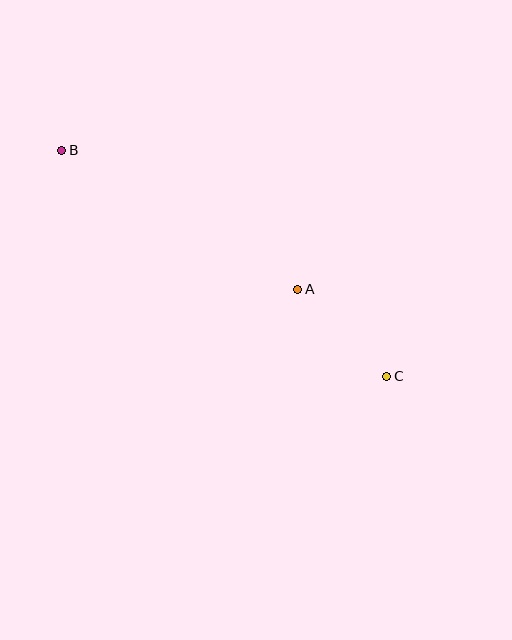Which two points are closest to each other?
Points A and C are closest to each other.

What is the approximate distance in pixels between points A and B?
The distance between A and B is approximately 274 pixels.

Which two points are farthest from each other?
Points B and C are farthest from each other.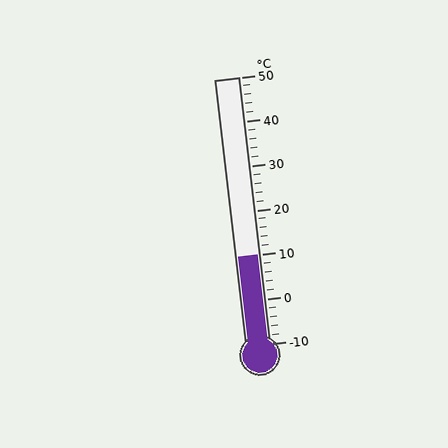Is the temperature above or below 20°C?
The temperature is below 20°C.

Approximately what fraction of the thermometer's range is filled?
The thermometer is filled to approximately 35% of its range.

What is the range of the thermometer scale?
The thermometer scale ranges from -10°C to 50°C.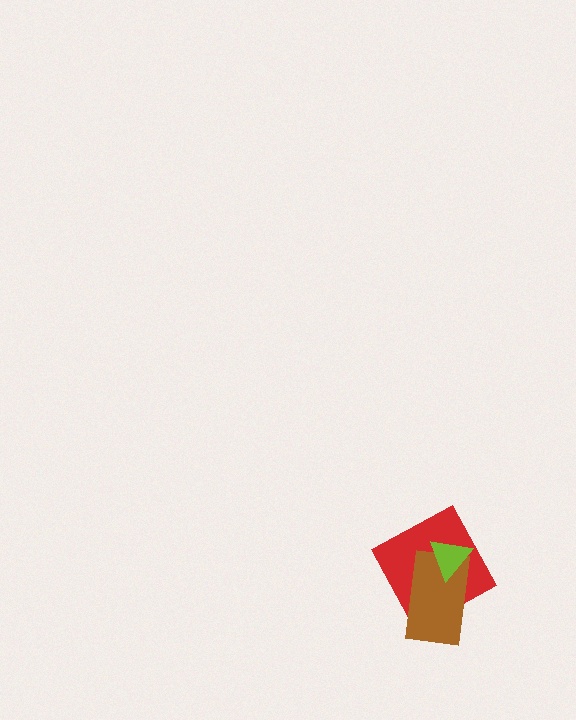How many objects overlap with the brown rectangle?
2 objects overlap with the brown rectangle.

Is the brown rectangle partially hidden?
Yes, it is partially covered by another shape.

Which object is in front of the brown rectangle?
The lime triangle is in front of the brown rectangle.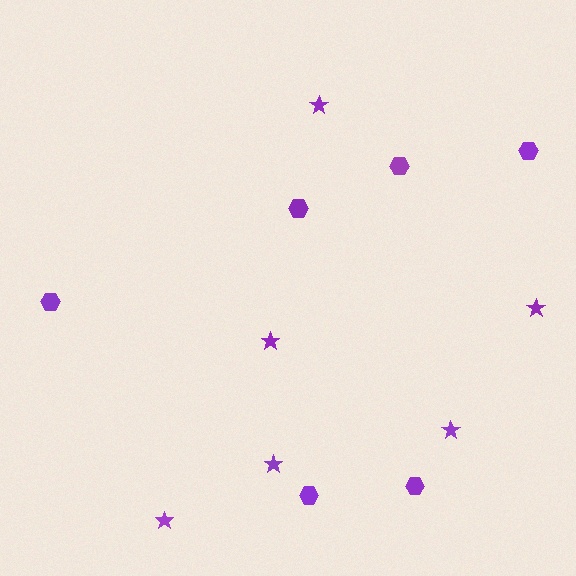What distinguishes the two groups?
There are 2 groups: one group of hexagons (6) and one group of stars (6).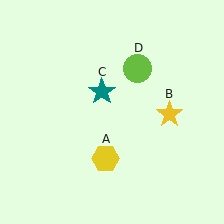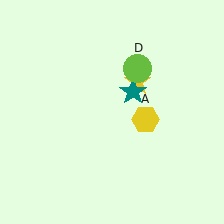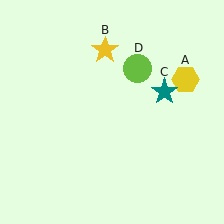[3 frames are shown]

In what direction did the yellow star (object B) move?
The yellow star (object B) moved up and to the left.